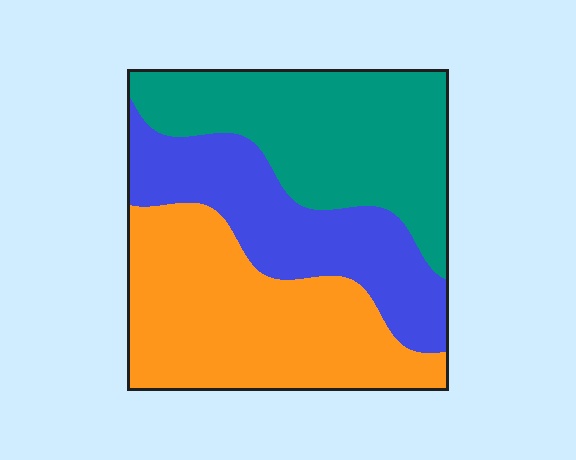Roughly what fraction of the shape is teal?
Teal takes up between a quarter and a half of the shape.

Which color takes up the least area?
Blue, at roughly 25%.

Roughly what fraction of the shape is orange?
Orange takes up between a quarter and a half of the shape.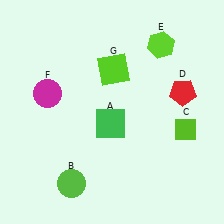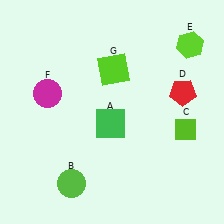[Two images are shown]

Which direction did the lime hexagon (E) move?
The lime hexagon (E) moved right.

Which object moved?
The lime hexagon (E) moved right.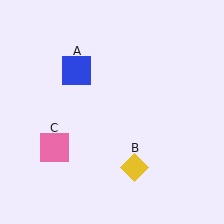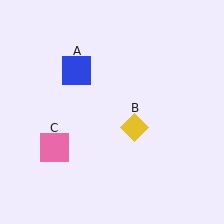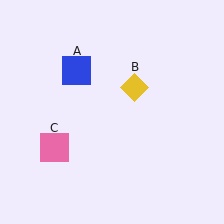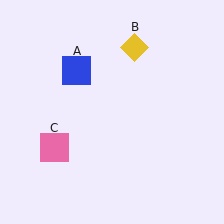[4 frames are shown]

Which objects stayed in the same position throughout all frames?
Blue square (object A) and pink square (object C) remained stationary.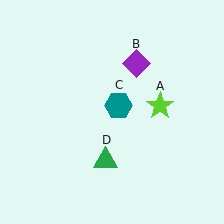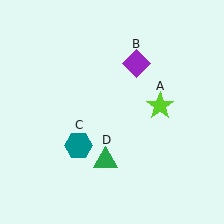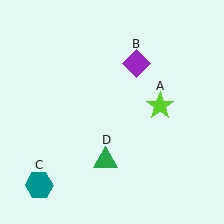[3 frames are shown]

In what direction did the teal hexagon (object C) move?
The teal hexagon (object C) moved down and to the left.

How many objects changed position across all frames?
1 object changed position: teal hexagon (object C).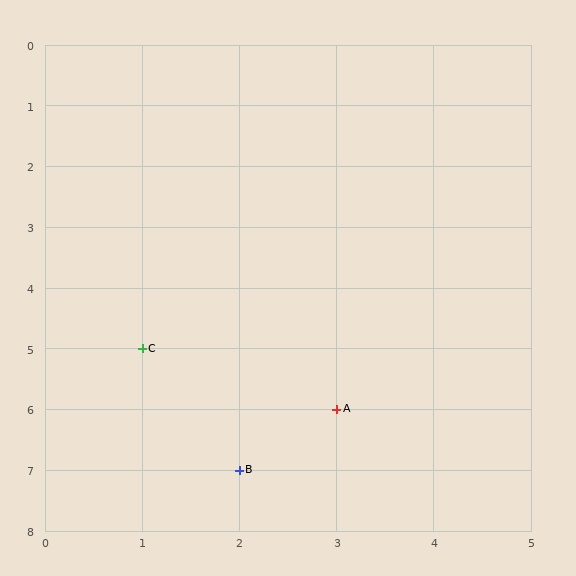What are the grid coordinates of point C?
Point C is at grid coordinates (1, 5).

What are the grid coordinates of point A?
Point A is at grid coordinates (3, 6).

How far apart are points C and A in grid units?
Points C and A are 2 columns and 1 row apart (about 2.2 grid units diagonally).